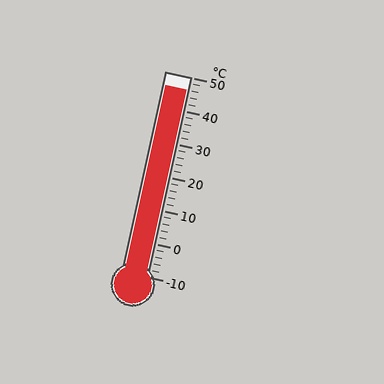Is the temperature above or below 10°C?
The temperature is above 10°C.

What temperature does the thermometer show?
The thermometer shows approximately 46°C.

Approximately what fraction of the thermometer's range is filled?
The thermometer is filled to approximately 95% of its range.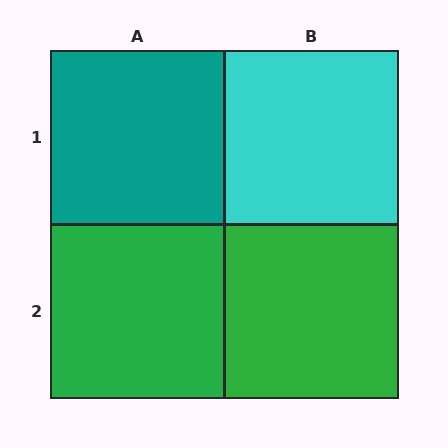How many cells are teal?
1 cell is teal.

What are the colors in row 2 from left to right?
Green, green.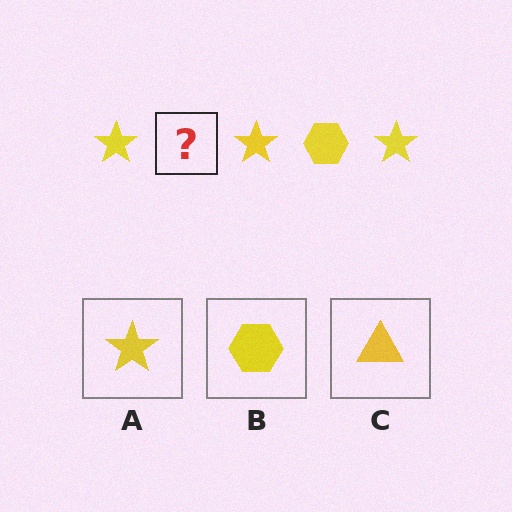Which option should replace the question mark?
Option B.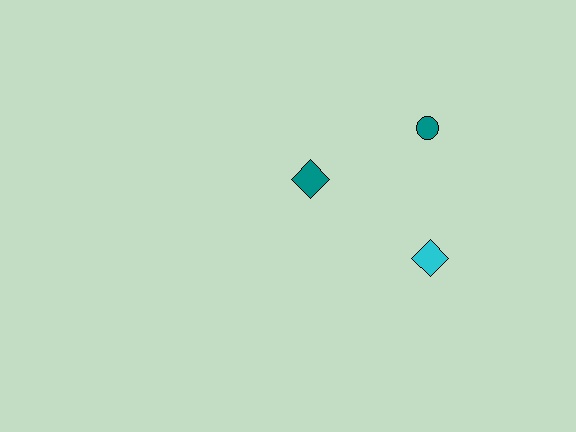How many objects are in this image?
There are 3 objects.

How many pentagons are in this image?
There are no pentagons.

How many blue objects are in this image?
There are no blue objects.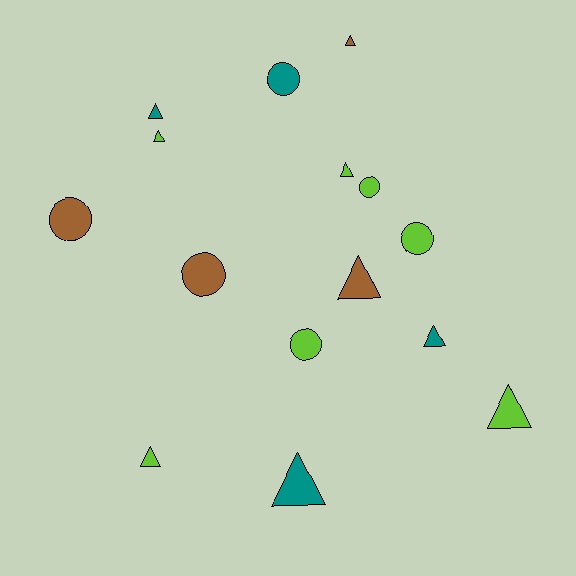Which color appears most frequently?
Lime, with 7 objects.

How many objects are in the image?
There are 15 objects.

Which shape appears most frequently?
Triangle, with 9 objects.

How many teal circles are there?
There is 1 teal circle.